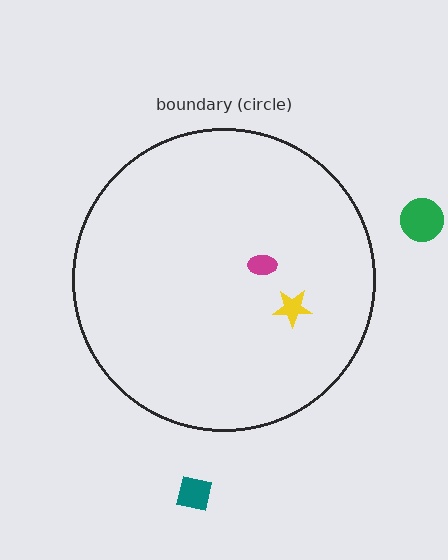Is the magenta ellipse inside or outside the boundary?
Inside.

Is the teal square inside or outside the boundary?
Outside.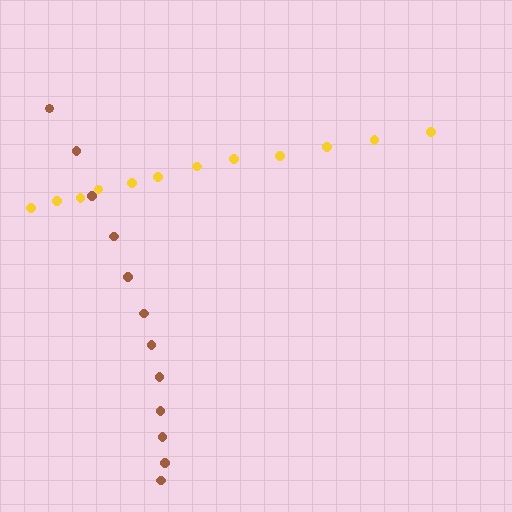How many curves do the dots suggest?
There are 2 distinct paths.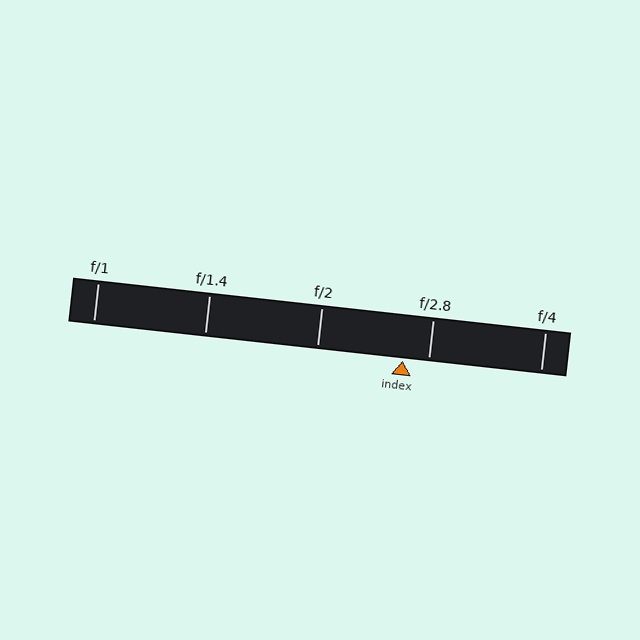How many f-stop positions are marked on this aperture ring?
There are 5 f-stop positions marked.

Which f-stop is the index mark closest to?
The index mark is closest to f/2.8.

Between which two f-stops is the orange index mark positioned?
The index mark is between f/2 and f/2.8.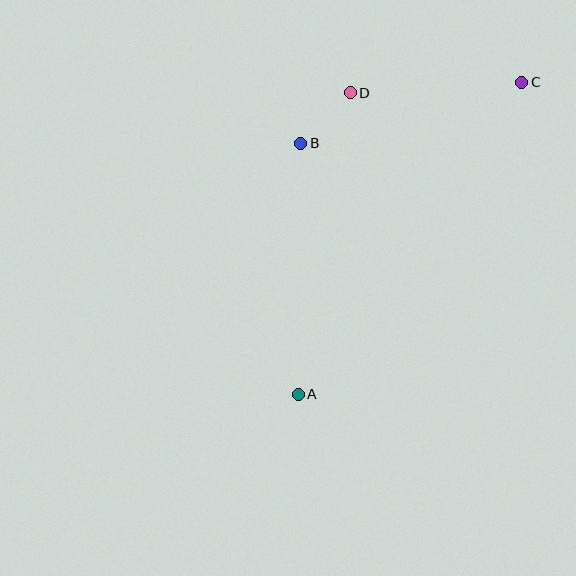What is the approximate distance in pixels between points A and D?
The distance between A and D is approximately 306 pixels.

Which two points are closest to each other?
Points B and D are closest to each other.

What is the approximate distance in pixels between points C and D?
The distance between C and D is approximately 172 pixels.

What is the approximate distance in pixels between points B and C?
The distance between B and C is approximately 229 pixels.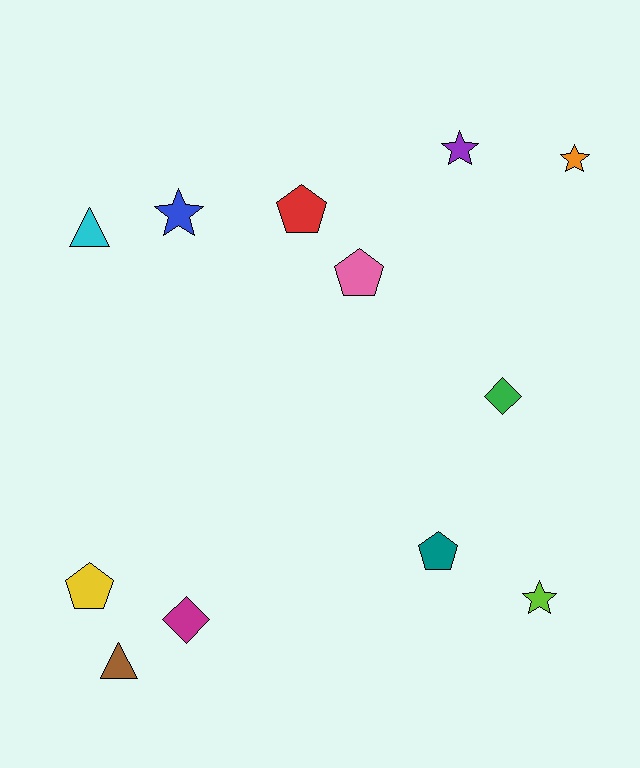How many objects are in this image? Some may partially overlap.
There are 12 objects.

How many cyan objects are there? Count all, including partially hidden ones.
There is 1 cyan object.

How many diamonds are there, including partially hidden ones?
There are 2 diamonds.